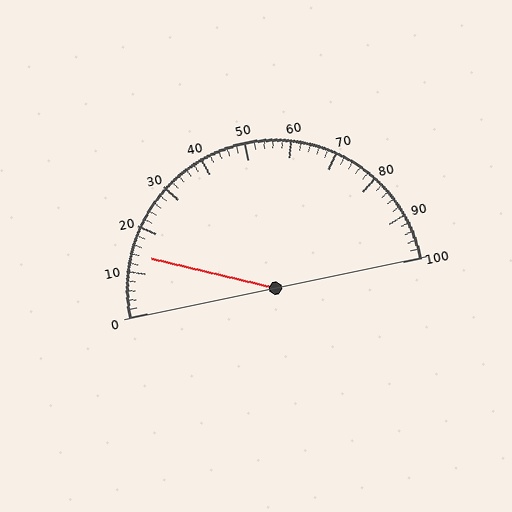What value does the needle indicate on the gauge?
The needle indicates approximately 14.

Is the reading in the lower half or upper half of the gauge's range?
The reading is in the lower half of the range (0 to 100).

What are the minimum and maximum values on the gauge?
The gauge ranges from 0 to 100.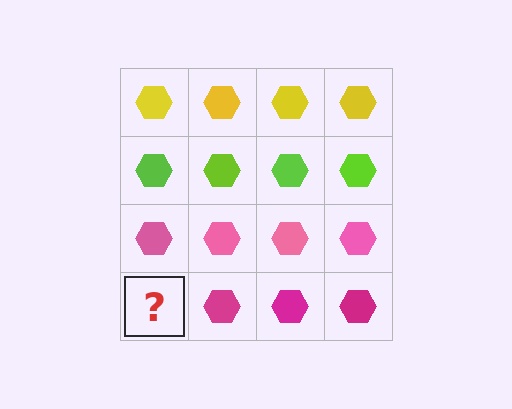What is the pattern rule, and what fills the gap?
The rule is that each row has a consistent color. The gap should be filled with a magenta hexagon.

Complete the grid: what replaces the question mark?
The question mark should be replaced with a magenta hexagon.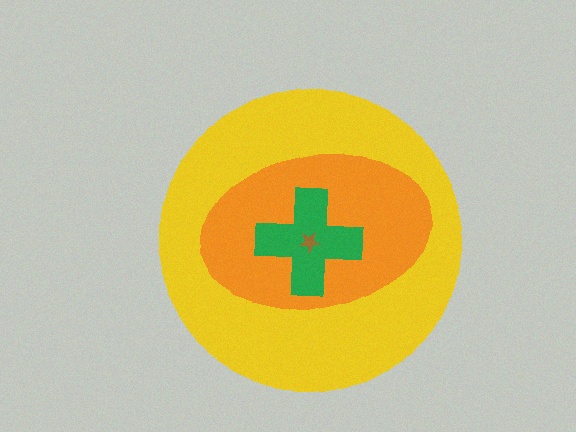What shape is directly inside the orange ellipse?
The green cross.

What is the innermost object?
The brown star.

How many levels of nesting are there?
4.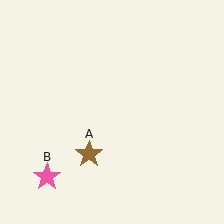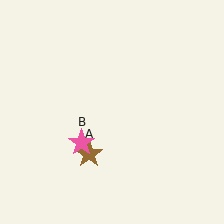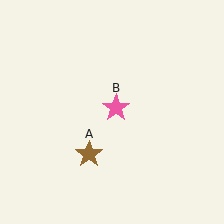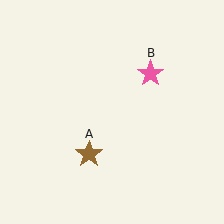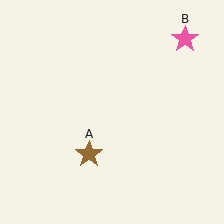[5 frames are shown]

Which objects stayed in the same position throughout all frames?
Brown star (object A) remained stationary.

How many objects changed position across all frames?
1 object changed position: pink star (object B).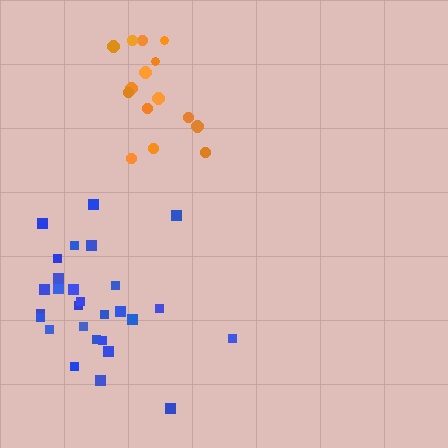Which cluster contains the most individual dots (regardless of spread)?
Blue (28).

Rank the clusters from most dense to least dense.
blue, orange.